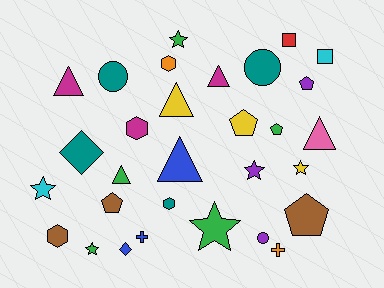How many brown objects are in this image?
There are 3 brown objects.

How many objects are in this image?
There are 30 objects.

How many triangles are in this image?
There are 6 triangles.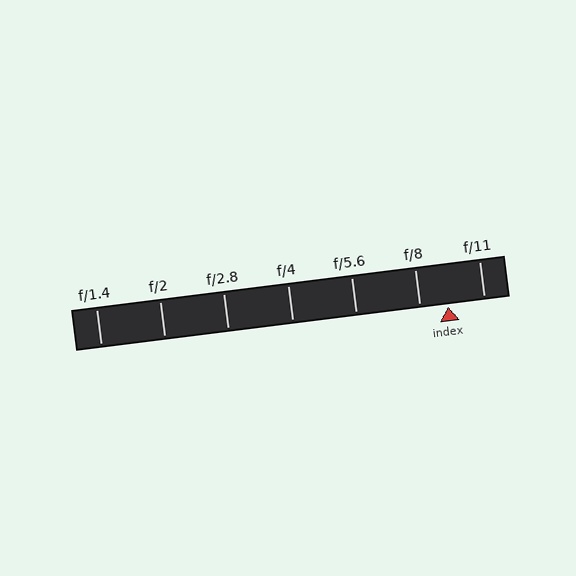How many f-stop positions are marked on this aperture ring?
There are 7 f-stop positions marked.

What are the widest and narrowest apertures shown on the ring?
The widest aperture shown is f/1.4 and the narrowest is f/11.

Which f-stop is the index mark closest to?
The index mark is closest to f/8.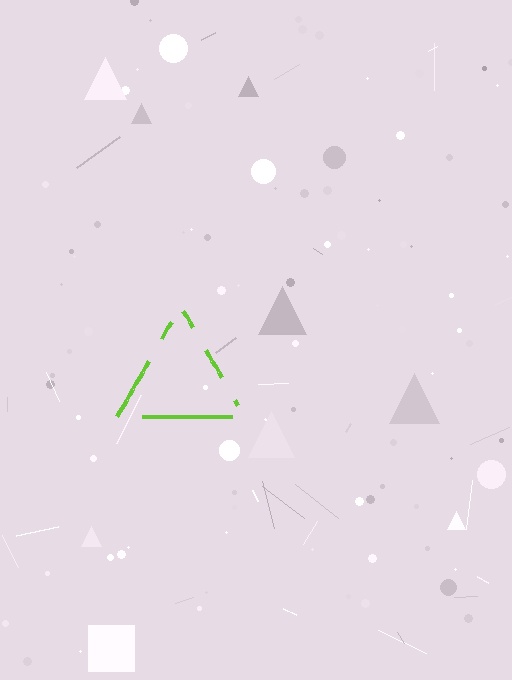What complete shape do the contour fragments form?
The contour fragments form a triangle.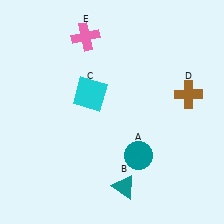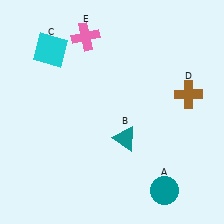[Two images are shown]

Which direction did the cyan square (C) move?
The cyan square (C) moved up.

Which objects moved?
The objects that moved are: the teal circle (A), the teal triangle (B), the cyan square (C).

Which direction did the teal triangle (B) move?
The teal triangle (B) moved up.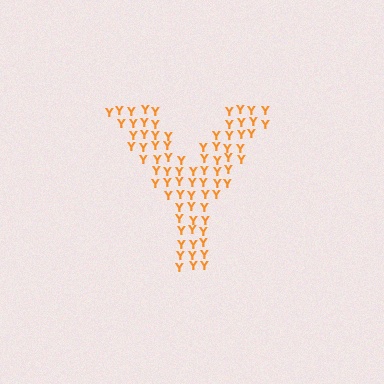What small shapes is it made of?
It is made of small letter Y's.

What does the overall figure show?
The overall figure shows the letter Y.